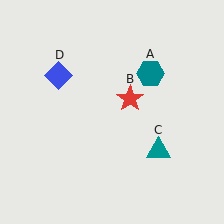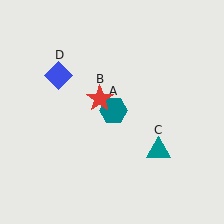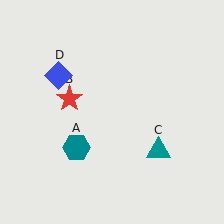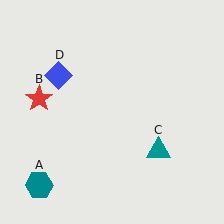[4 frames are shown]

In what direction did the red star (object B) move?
The red star (object B) moved left.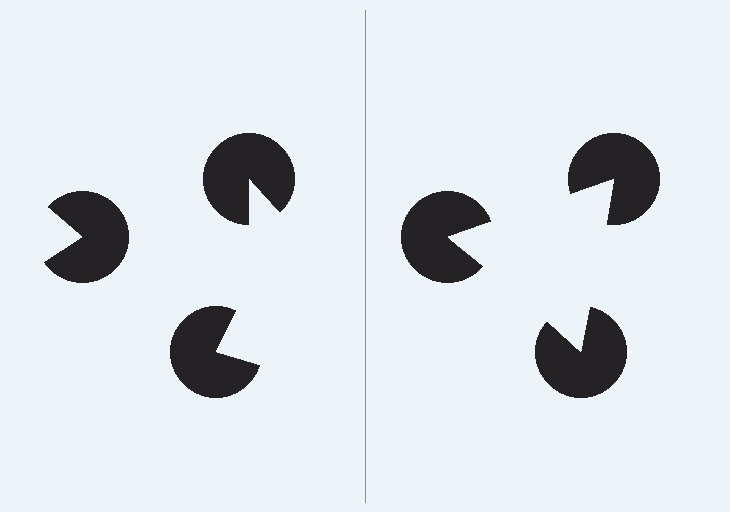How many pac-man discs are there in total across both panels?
6 — 3 on each side.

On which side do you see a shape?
An illusory triangle appears on the right side. On the left side the wedge cuts are rotated, so no coherent shape forms.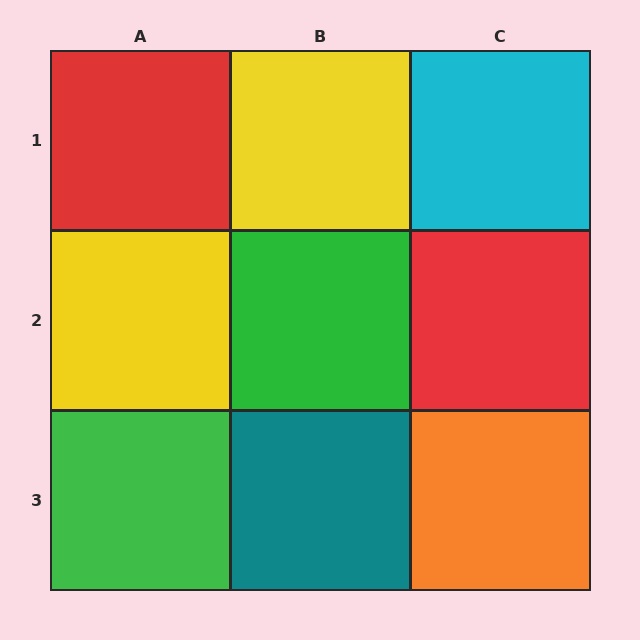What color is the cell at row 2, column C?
Red.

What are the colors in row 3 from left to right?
Green, teal, orange.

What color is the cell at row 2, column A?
Yellow.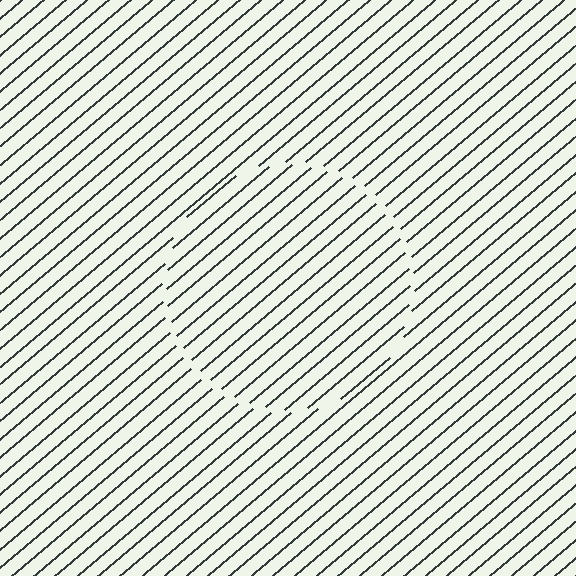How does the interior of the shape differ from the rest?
The interior of the shape contains the same grating, shifted by half a period — the contour is defined by the phase discontinuity where line-ends from the inner and outer gratings abut.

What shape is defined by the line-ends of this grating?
An illusory circle. The interior of the shape contains the same grating, shifted by half a period — the contour is defined by the phase discontinuity where line-ends from the inner and outer gratings abut.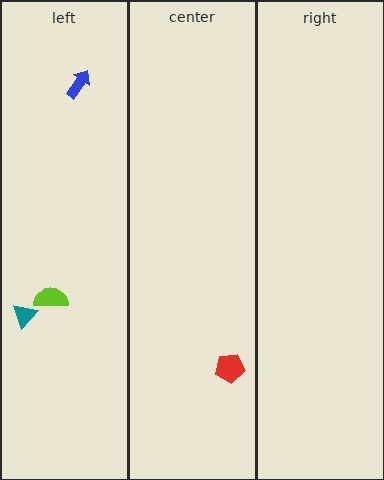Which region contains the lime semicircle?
The left region.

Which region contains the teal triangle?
The left region.